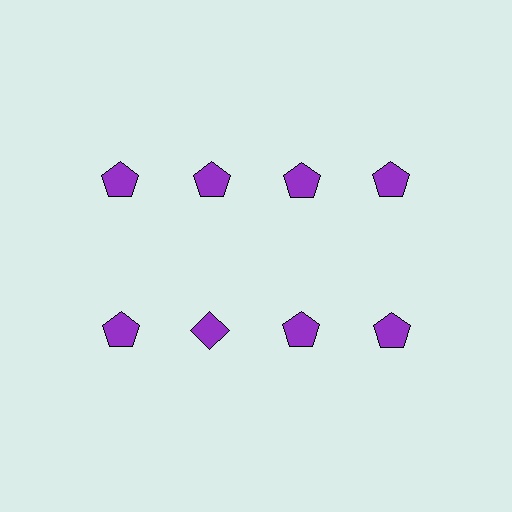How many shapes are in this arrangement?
There are 8 shapes arranged in a grid pattern.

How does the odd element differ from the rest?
It has a different shape: diamond instead of pentagon.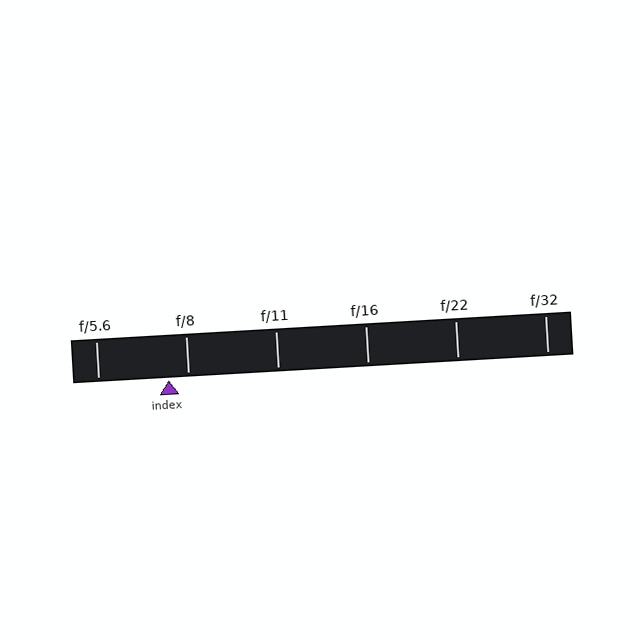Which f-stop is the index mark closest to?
The index mark is closest to f/8.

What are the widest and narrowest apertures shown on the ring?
The widest aperture shown is f/5.6 and the narrowest is f/32.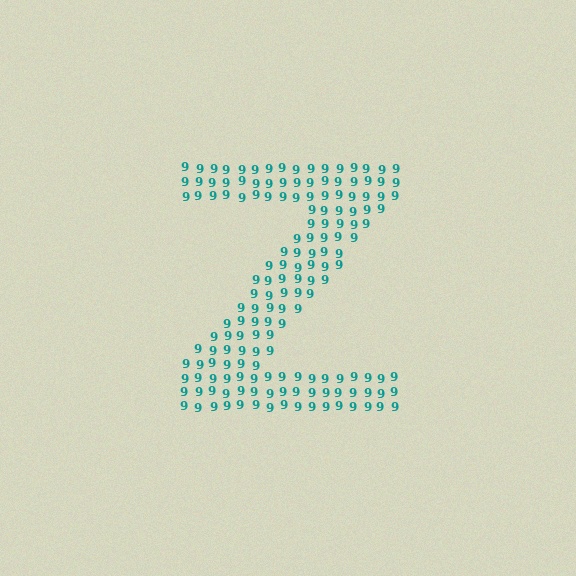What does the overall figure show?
The overall figure shows the letter Z.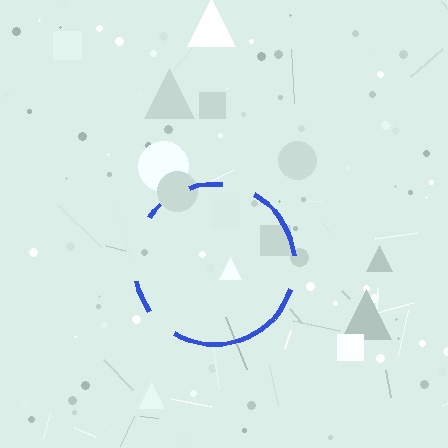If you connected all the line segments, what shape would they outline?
They would outline a circle.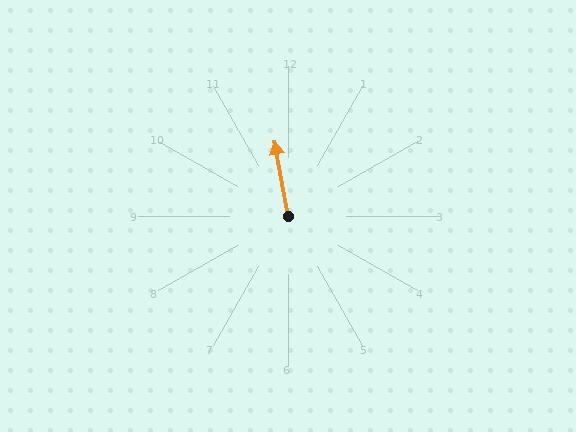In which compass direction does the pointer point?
North.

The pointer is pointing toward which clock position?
Roughly 12 o'clock.